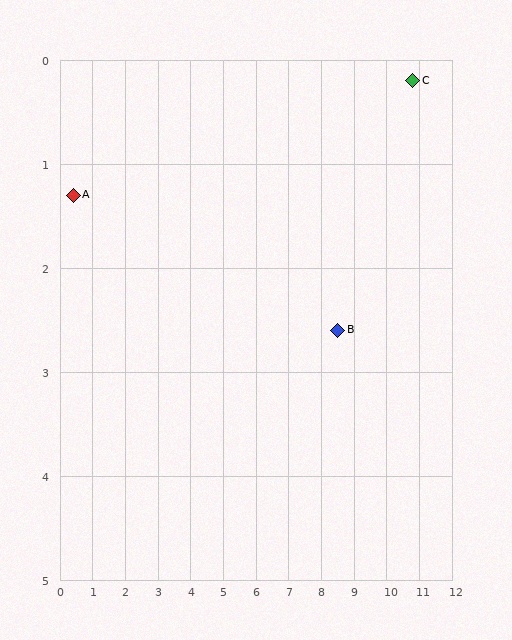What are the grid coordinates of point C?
Point C is at approximately (10.8, 0.2).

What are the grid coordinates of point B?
Point B is at approximately (8.5, 2.6).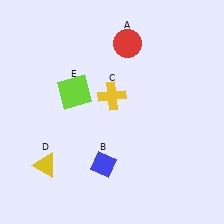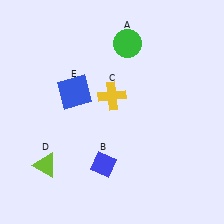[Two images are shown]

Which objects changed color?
A changed from red to green. D changed from yellow to lime. E changed from lime to blue.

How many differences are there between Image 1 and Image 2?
There are 3 differences between the two images.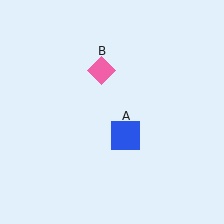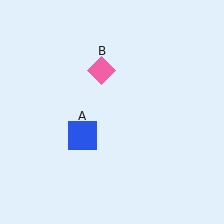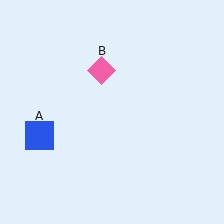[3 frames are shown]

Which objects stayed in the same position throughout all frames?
Pink diamond (object B) remained stationary.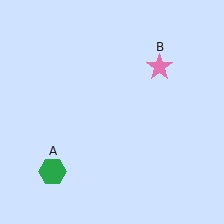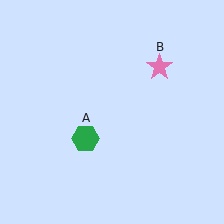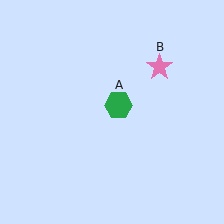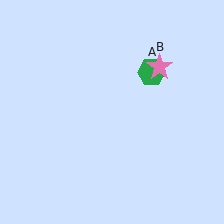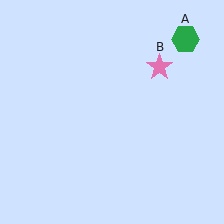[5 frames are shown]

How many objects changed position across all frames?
1 object changed position: green hexagon (object A).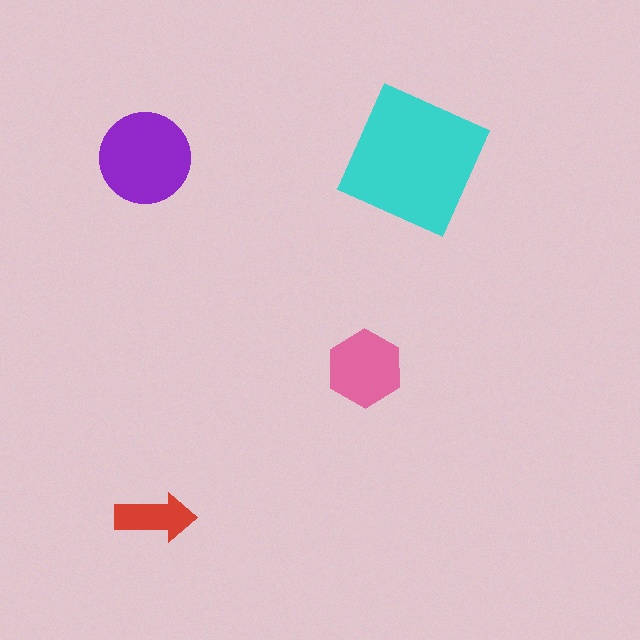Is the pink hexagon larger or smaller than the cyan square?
Smaller.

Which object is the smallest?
The red arrow.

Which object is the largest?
The cyan square.